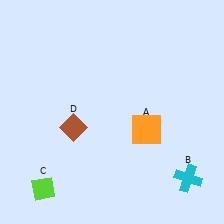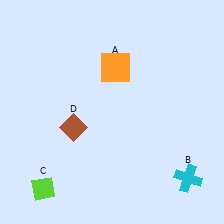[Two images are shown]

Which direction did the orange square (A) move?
The orange square (A) moved up.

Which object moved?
The orange square (A) moved up.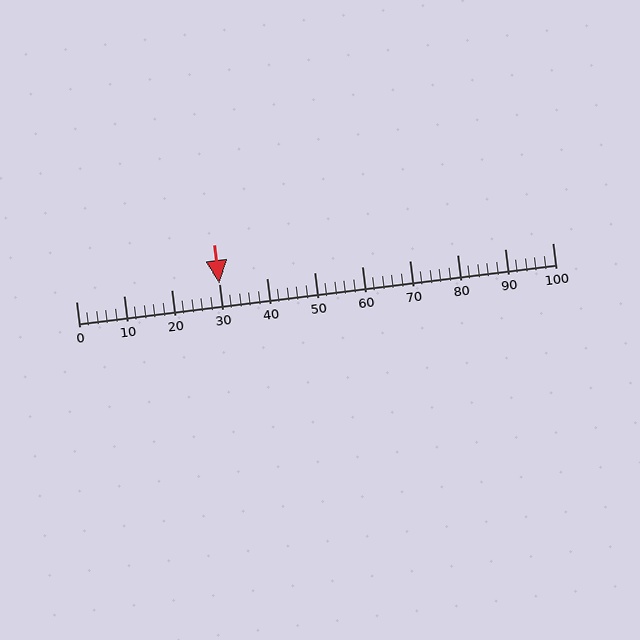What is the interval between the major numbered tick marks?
The major tick marks are spaced 10 units apart.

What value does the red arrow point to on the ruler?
The red arrow points to approximately 30.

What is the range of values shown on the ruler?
The ruler shows values from 0 to 100.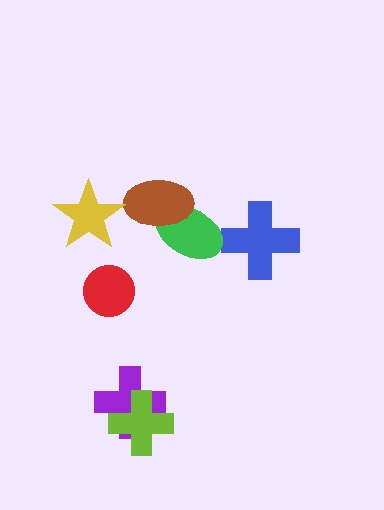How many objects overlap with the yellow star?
0 objects overlap with the yellow star.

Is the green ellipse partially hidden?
Yes, it is partially covered by another shape.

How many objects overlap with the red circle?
0 objects overlap with the red circle.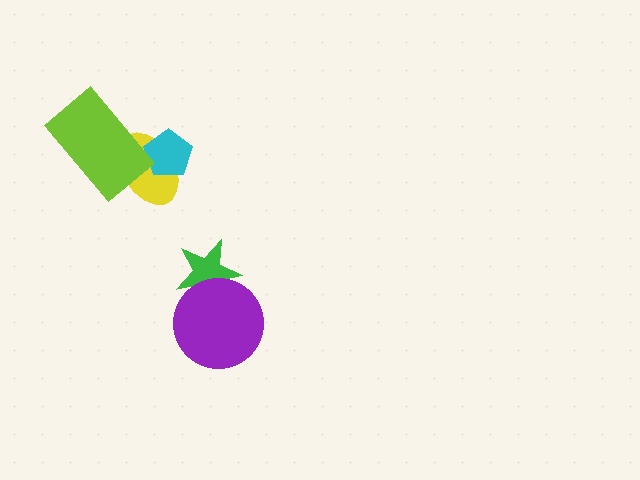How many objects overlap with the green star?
1 object overlaps with the green star.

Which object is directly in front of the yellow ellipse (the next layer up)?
The cyan pentagon is directly in front of the yellow ellipse.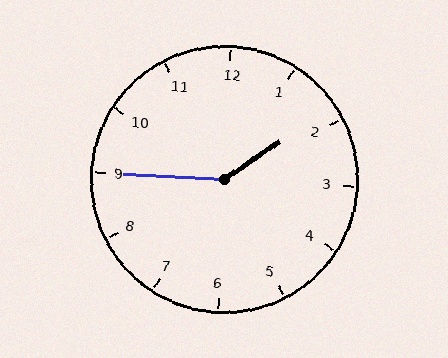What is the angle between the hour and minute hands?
Approximately 142 degrees.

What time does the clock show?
1:45.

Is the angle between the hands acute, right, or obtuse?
It is obtuse.